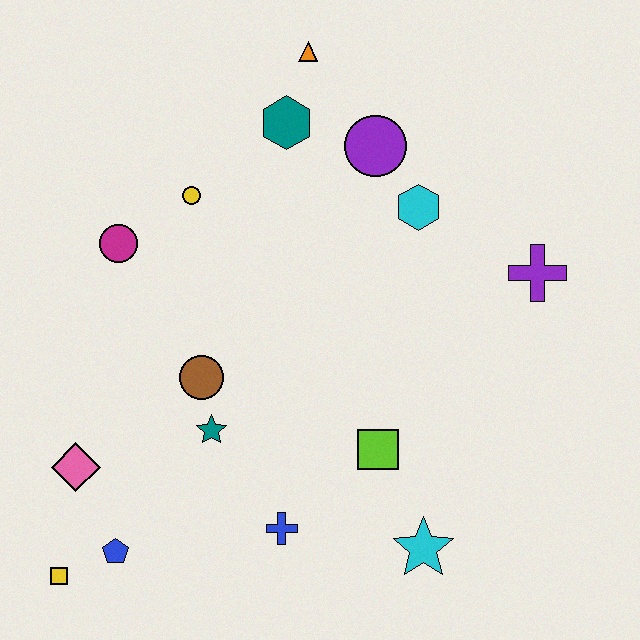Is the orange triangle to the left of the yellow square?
No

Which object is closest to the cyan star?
The lime square is closest to the cyan star.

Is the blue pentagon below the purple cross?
Yes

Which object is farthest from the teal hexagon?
The yellow square is farthest from the teal hexagon.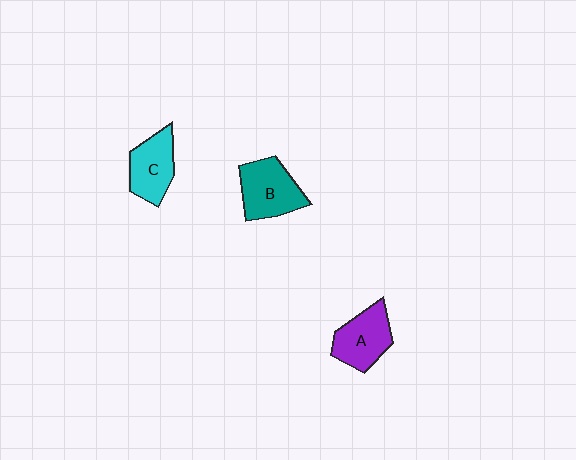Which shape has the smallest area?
Shape C (cyan).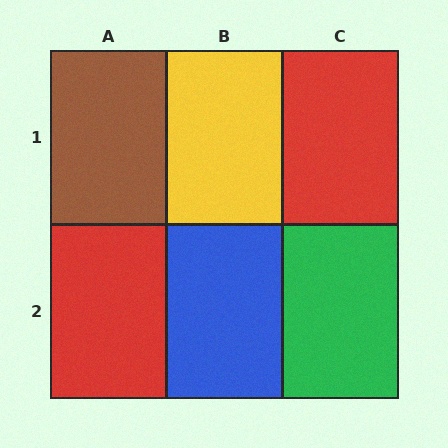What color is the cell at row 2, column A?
Red.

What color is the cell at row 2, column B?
Blue.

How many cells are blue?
1 cell is blue.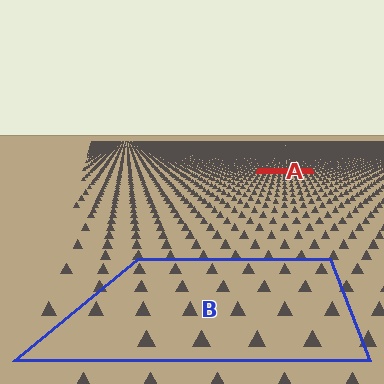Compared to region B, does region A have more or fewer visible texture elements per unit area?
Region A has more texture elements per unit area — they are packed more densely because it is farther away.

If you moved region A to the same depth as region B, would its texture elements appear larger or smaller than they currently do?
They would appear larger. At a closer depth, the same texture elements are projected at a bigger on-screen size.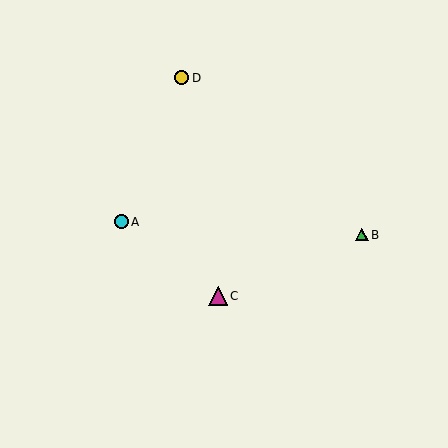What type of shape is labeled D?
Shape D is a yellow circle.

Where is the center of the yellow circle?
The center of the yellow circle is at (182, 78).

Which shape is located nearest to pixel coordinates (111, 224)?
The cyan circle (labeled A) at (121, 222) is nearest to that location.